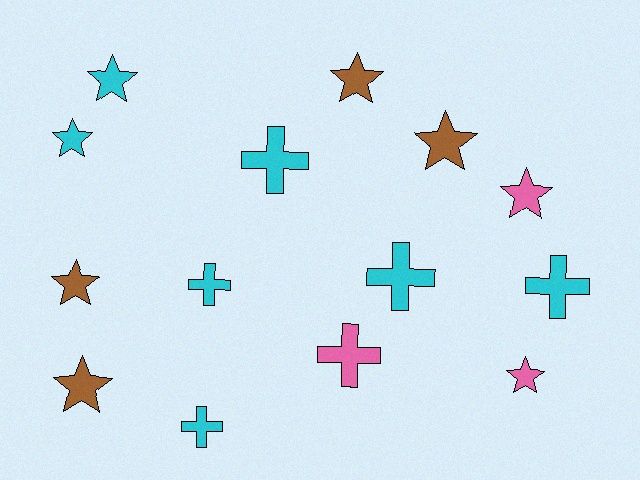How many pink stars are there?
There are 2 pink stars.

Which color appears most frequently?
Cyan, with 7 objects.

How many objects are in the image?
There are 14 objects.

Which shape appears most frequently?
Star, with 8 objects.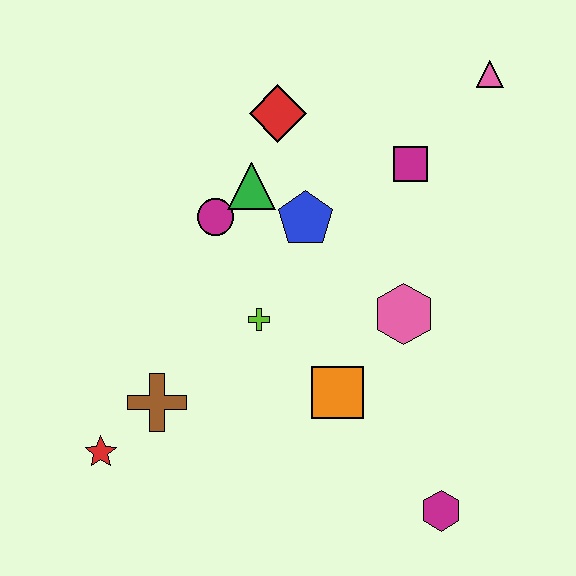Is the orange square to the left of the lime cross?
No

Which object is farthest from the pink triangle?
The red star is farthest from the pink triangle.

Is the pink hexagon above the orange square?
Yes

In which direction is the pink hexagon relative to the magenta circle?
The pink hexagon is to the right of the magenta circle.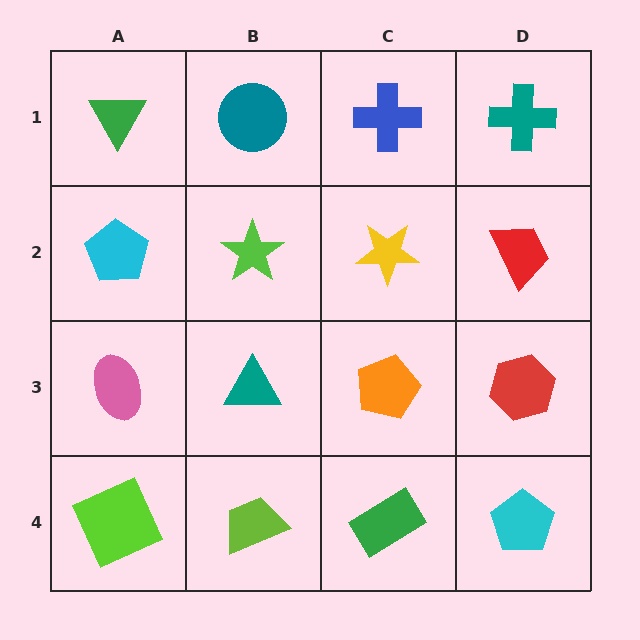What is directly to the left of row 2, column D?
A yellow star.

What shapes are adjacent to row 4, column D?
A red hexagon (row 3, column D), a green rectangle (row 4, column C).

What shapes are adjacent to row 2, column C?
A blue cross (row 1, column C), an orange pentagon (row 3, column C), a lime star (row 2, column B), a red trapezoid (row 2, column D).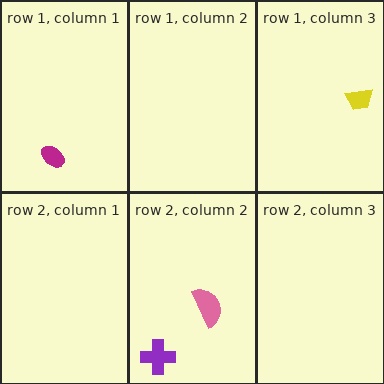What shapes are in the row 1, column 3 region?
The yellow trapezoid.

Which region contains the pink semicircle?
The row 2, column 2 region.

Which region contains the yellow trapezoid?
The row 1, column 3 region.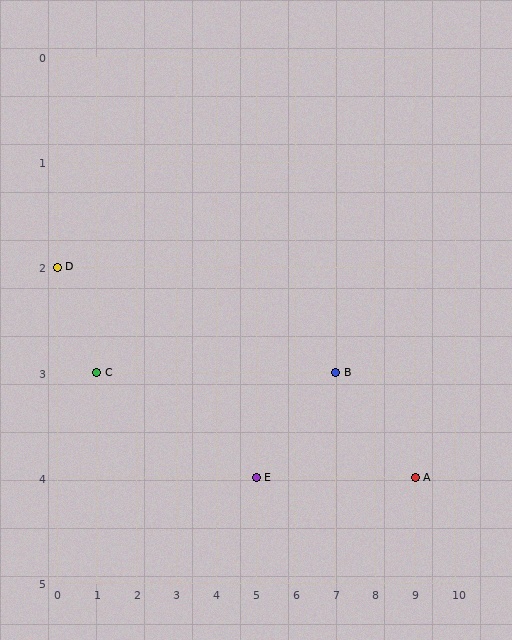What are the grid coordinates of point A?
Point A is at grid coordinates (9, 4).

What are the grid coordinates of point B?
Point B is at grid coordinates (7, 3).